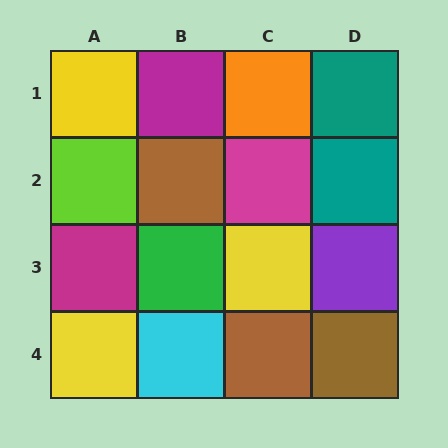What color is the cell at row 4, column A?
Yellow.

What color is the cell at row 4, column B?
Cyan.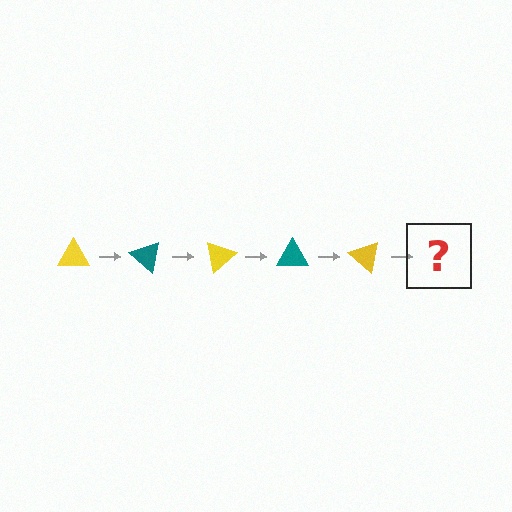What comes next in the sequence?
The next element should be a teal triangle, rotated 200 degrees from the start.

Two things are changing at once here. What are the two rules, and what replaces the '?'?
The two rules are that it rotates 40 degrees each step and the color cycles through yellow and teal. The '?' should be a teal triangle, rotated 200 degrees from the start.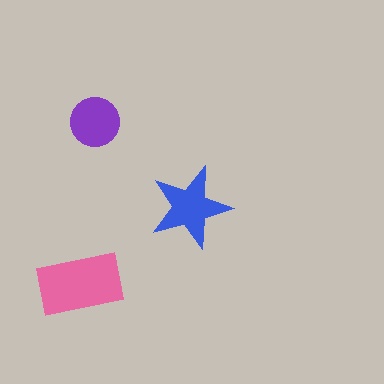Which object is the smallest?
The purple circle.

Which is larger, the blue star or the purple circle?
The blue star.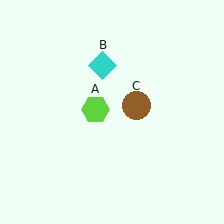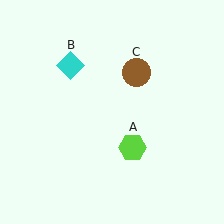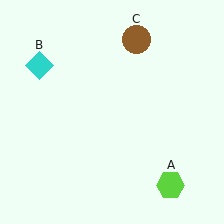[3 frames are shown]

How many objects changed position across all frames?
3 objects changed position: lime hexagon (object A), cyan diamond (object B), brown circle (object C).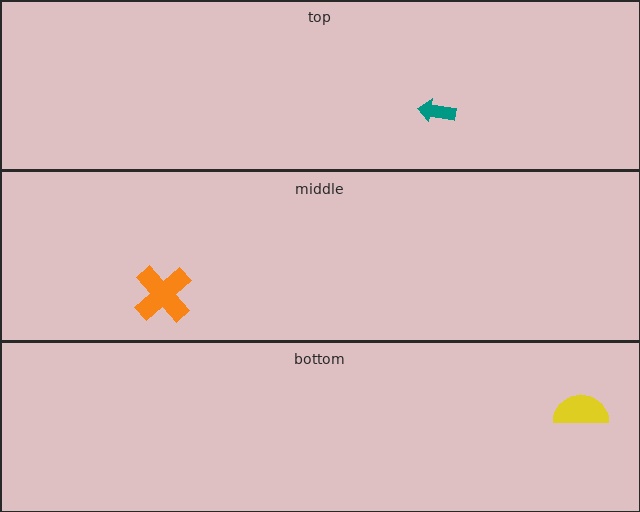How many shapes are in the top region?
1.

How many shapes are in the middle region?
1.